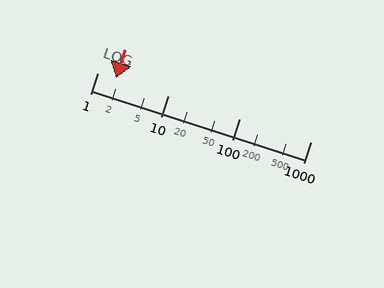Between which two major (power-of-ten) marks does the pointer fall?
The pointer is between 1 and 10.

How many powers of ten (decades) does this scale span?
The scale spans 3 decades, from 1 to 1000.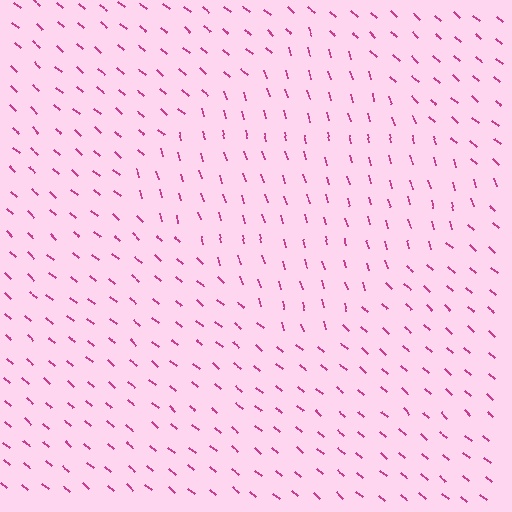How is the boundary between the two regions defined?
The boundary is defined purely by a change in line orientation (approximately 34 degrees difference). All lines are the same color and thickness.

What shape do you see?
I see a diamond.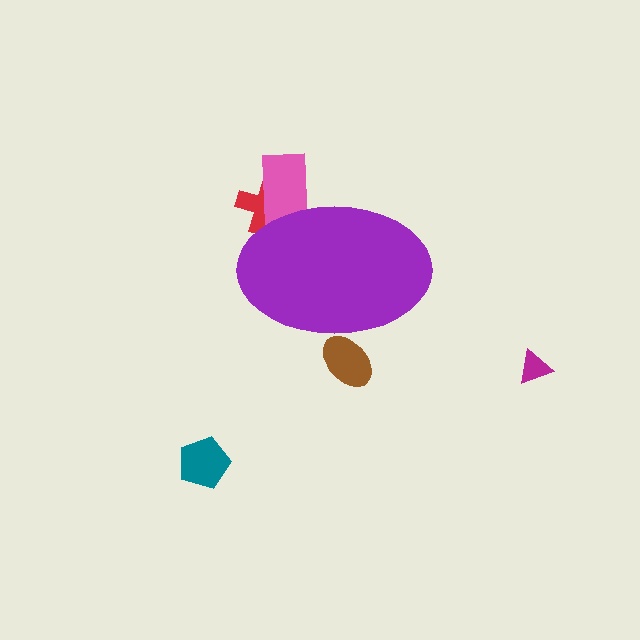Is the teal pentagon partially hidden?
No, the teal pentagon is fully visible.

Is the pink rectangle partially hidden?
Yes, the pink rectangle is partially hidden behind the purple ellipse.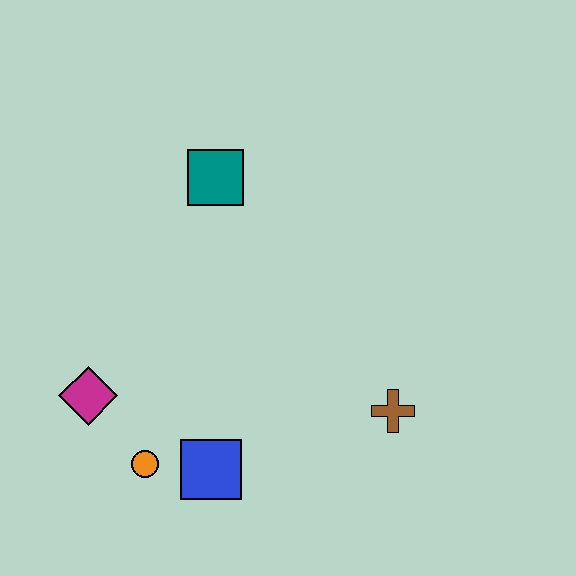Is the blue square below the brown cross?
Yes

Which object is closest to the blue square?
The orange circle is closest to the blue square.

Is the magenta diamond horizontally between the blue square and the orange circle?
No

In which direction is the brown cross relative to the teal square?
The brown cross is below the teal square.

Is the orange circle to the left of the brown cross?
Yes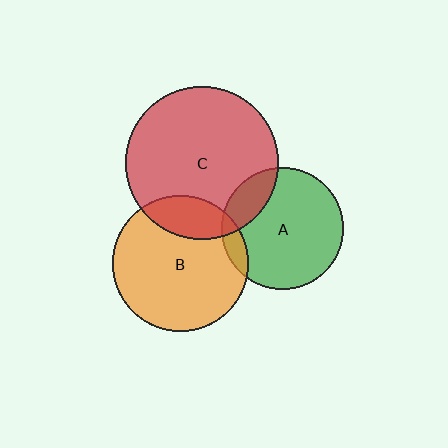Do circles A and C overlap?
Yes.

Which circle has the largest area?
Circle C (red).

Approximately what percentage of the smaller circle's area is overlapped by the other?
Approximately 20%.